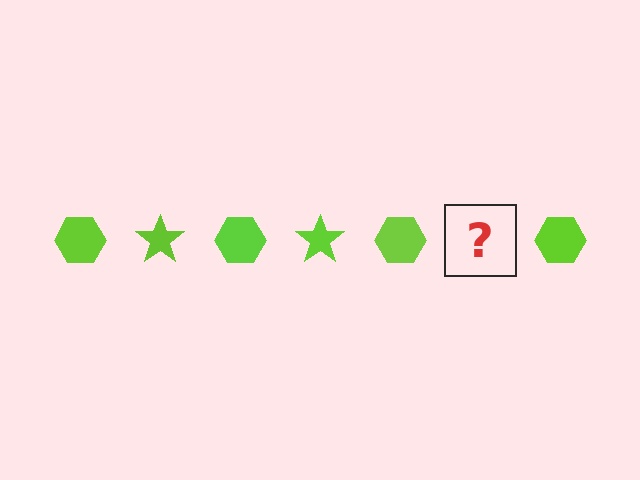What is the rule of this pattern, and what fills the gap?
The rule is that the pattern cycles through hexagon, star shapes in lime. The gap should be filled with a lime star.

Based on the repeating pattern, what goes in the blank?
The blank should be a lime star.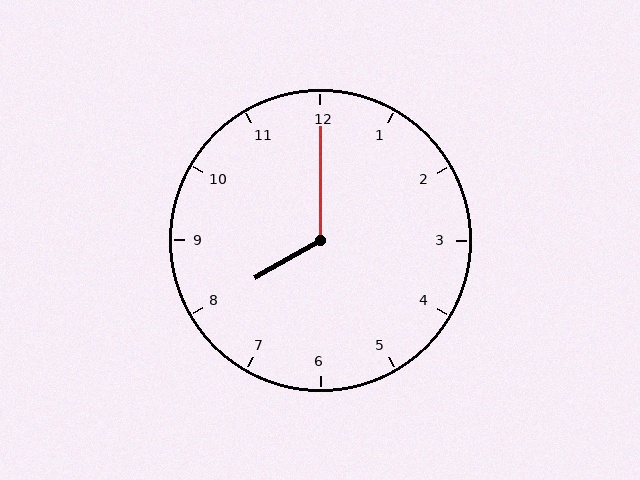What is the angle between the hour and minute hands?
Approximately 120 degrees.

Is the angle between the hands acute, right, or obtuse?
It is obtuse.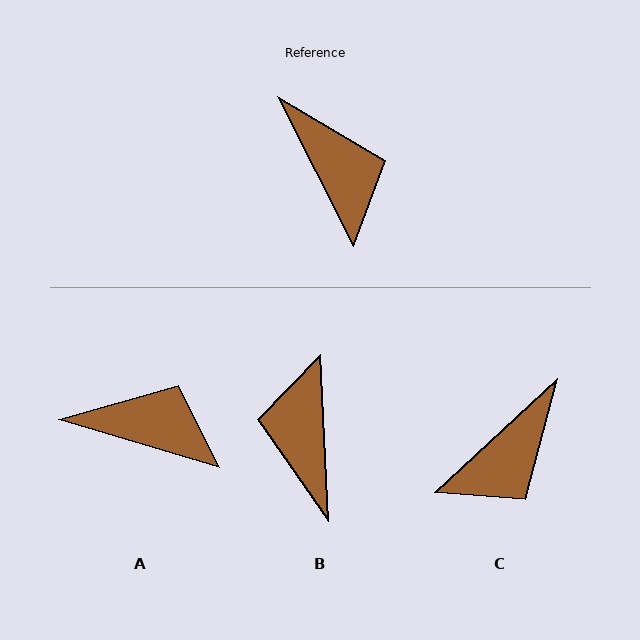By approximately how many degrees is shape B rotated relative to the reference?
Approximately 156 degrees counter-clockwise.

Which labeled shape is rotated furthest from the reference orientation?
B, about 156 degrees away.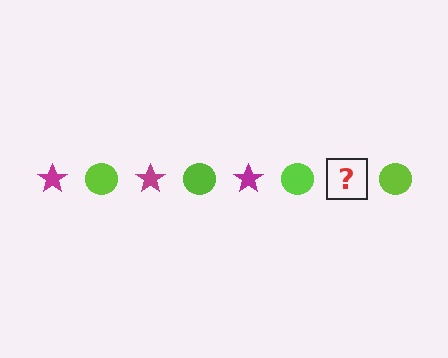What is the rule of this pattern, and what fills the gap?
The rule is that the pattern alternates between magenta star and lime circle. The gap should be filled with a magenta star.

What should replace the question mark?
The question mark should be replaced with a magenta star.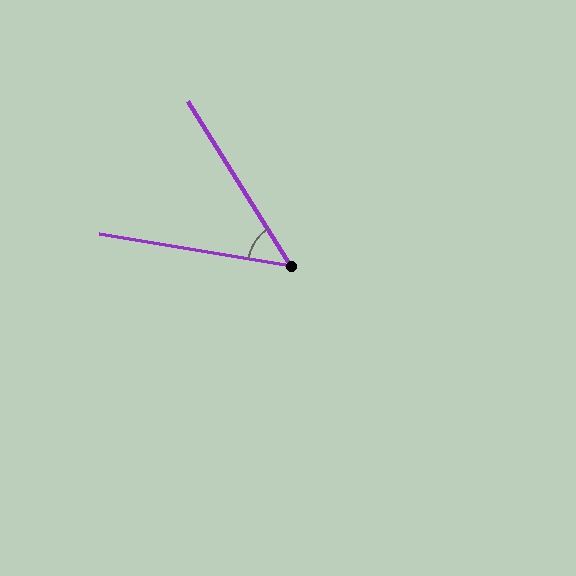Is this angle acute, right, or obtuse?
It is acute.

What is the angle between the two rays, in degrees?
Approximately 49 degrees.